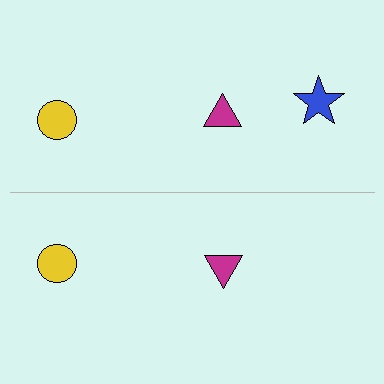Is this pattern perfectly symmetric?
No, the pattern is not perfectly symmetric. A blue star is missing from the bottom side.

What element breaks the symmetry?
A blue star is missing from the bottom side.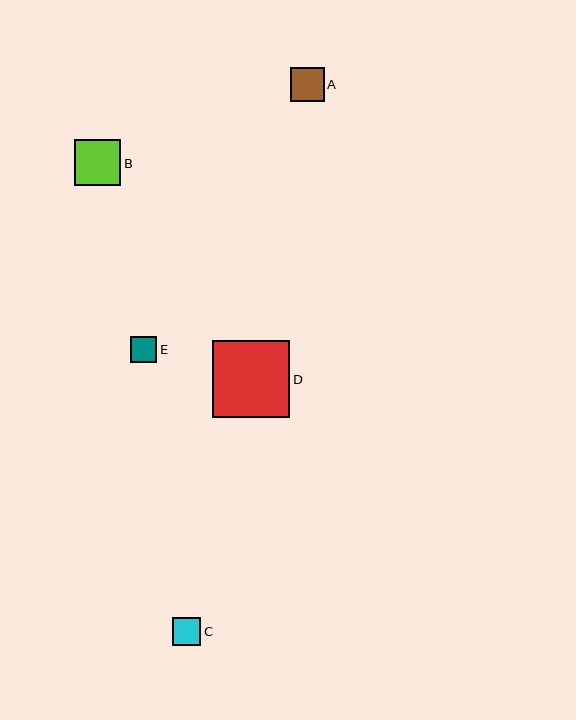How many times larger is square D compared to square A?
Square D is approximately 2.3 times the size of square A.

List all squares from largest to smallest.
From largest to smallest: D, B, A, C, E.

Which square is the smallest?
Square E is the smallest with a size of approximately 26 pixels.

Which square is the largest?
Square D is the largest with a size of approximately 77 pixels.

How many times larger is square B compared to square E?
Square B is approximately 1.8 times the size of square E.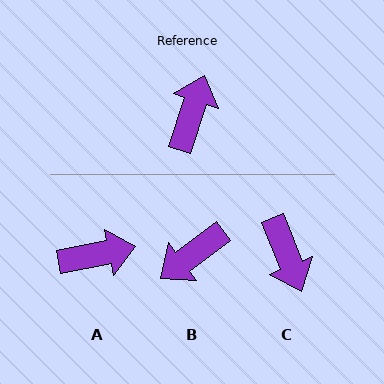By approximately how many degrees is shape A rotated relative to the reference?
Approximately 61 degrees clockwise.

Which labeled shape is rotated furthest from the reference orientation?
B, about 145 degrees away.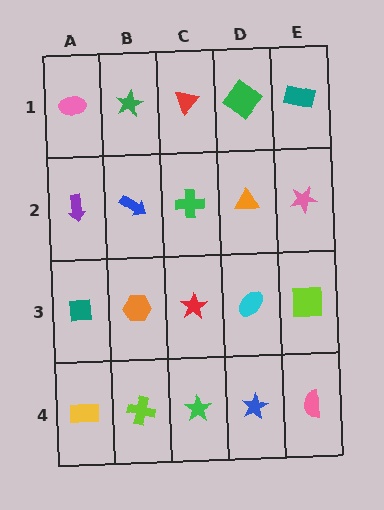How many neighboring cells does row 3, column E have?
3.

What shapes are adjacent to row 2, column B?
A green star (row 1, column B), an orange hexagon (row 3, column B), a purple arrow (row 2, column A), a green cross (row 2, column C).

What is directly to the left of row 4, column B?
A yellow rectangle.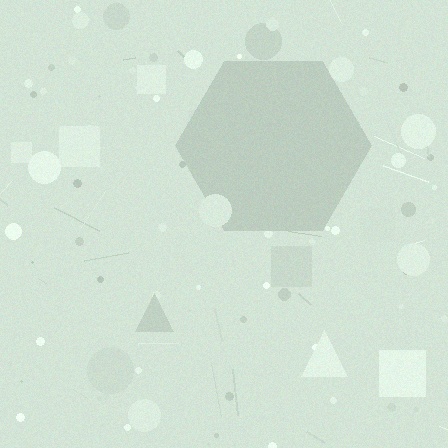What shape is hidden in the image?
A hexagon is hidden in the image.